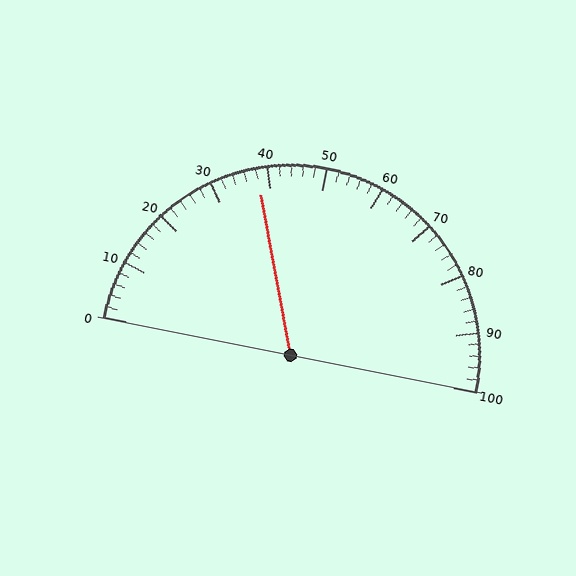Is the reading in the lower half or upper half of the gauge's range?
The reading is in the lower half of the range (0 to 100).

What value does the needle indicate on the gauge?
The needle indicates approximately 38.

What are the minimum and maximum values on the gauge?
The gauge ranges from 0 to 100.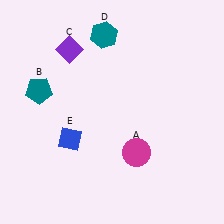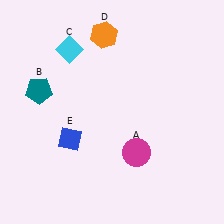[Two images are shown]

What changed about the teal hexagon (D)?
In Image 1, D is teal. In Image 2, it changed to orange.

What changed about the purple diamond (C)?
In Image 1, C is purple. In Image 2, it changed to cyan.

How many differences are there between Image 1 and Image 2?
There are 2 differences between the two images.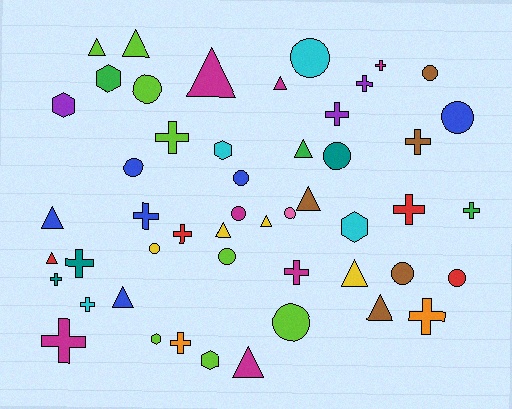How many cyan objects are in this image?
There are 4 cyan objects.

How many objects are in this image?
There are 50 objects.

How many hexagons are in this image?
There are 6 hexagons.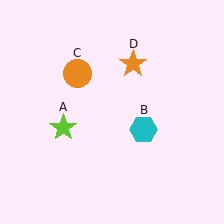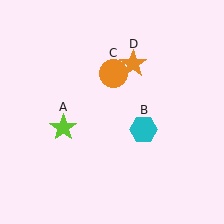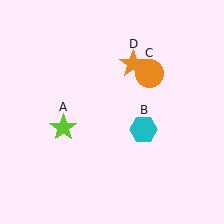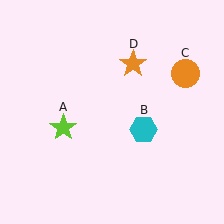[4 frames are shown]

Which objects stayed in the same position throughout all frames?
Lime star (object A) and cyan hexagon (object B) and orange star (object D) remained stationary.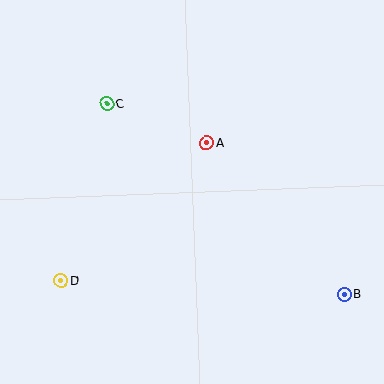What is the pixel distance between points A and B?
The distance between A and B is 205 pixels.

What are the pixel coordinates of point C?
Point C is at (107, 104).